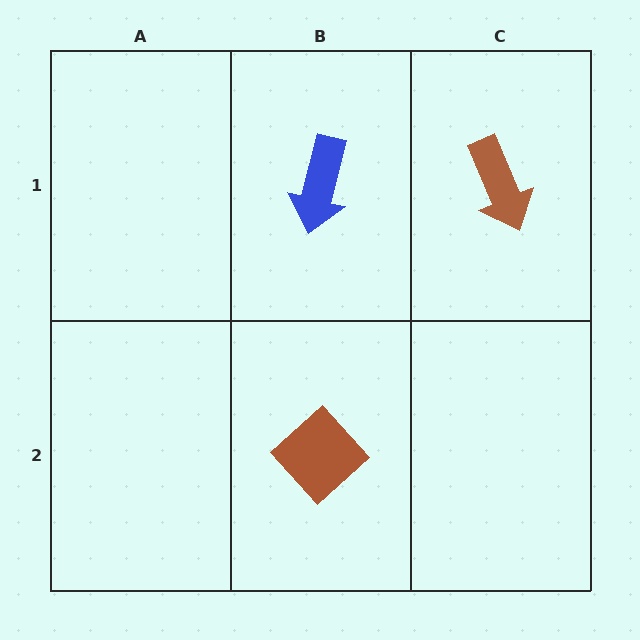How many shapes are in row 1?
2 shapes.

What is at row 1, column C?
A brown arrow.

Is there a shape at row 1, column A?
No, that cell is empty.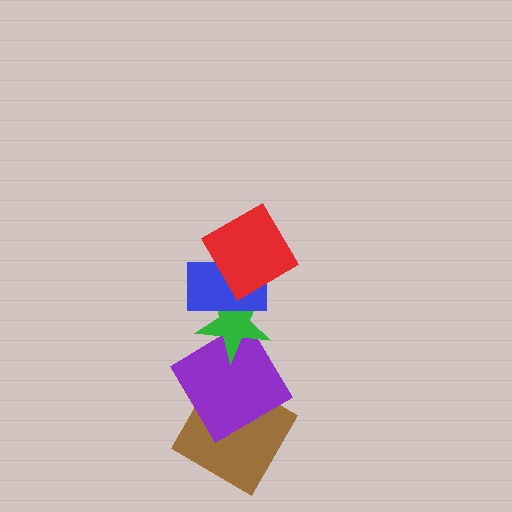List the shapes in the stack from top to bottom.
From top to bottom: the red diamond, the blue rectangle, the green star, the purple diamond, the brown diamond.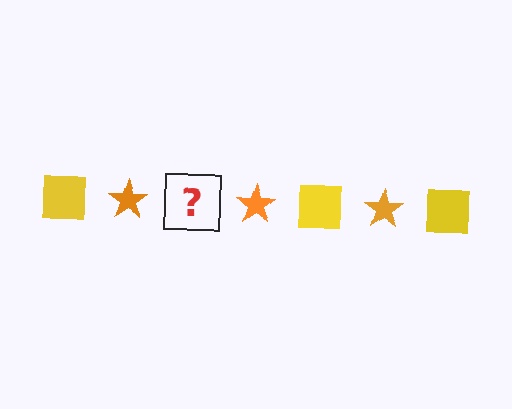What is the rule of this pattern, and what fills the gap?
The rule is that the pattern alternates between yellow square and orange star. The gap should be filled with a yellow square.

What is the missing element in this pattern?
The missing element is a yellow square.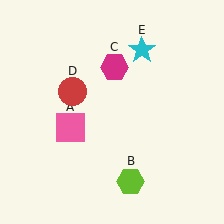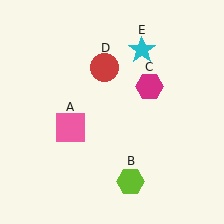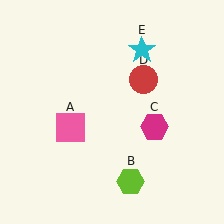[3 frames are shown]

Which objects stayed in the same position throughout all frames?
Pink square (object A) and lime hexagon (object B) and cyan star (object E) remained stationary.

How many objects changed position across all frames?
2 objects changed position: magenta hexagon (object C), red circle (object D).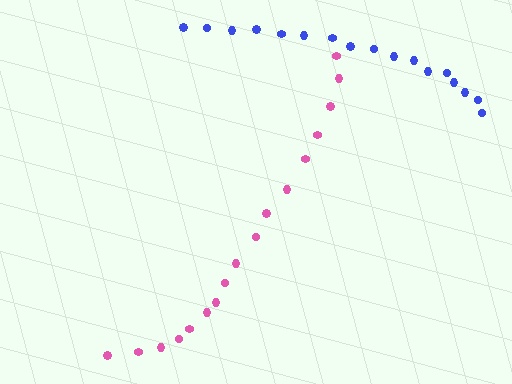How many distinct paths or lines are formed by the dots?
There are 2 distinct paths.